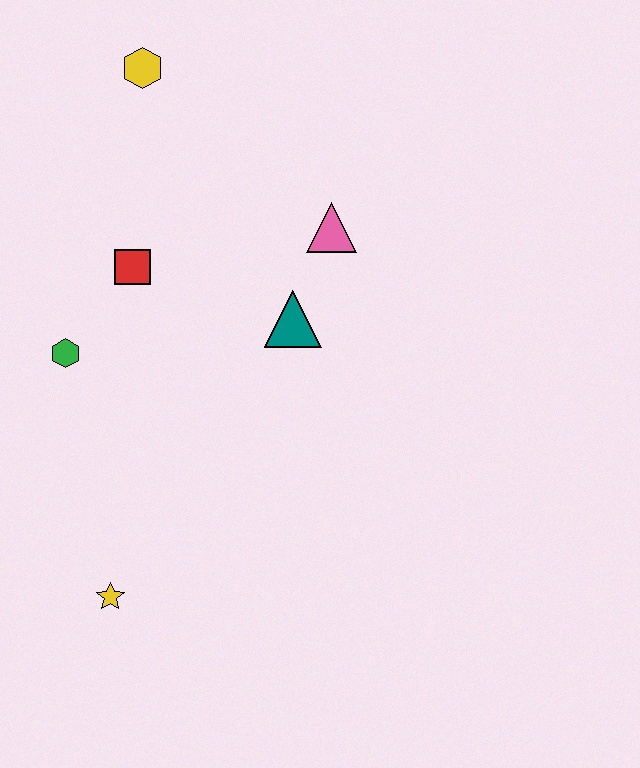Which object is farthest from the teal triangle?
The yellow star is farthest from the teal triangle.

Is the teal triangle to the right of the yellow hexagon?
Yes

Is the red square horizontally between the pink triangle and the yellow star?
Yes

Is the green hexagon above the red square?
No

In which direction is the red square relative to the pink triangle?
The red square is to the left of the pink triangle.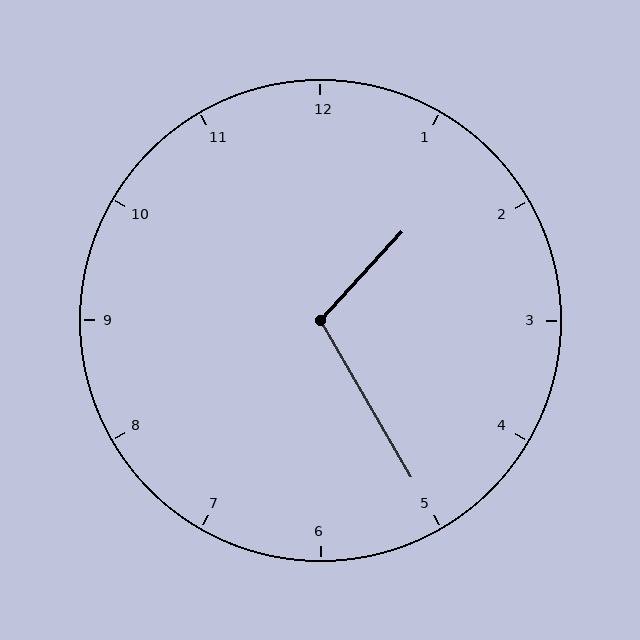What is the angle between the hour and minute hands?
Approximately 108 degrees.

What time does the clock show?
1:25.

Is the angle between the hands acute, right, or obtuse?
It is obtuse.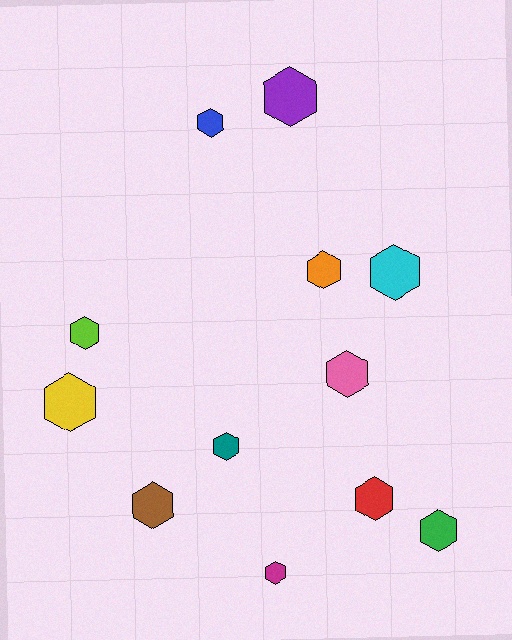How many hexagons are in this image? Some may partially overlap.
There are 12 hexagons.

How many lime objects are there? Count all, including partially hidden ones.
There is 1 lime object.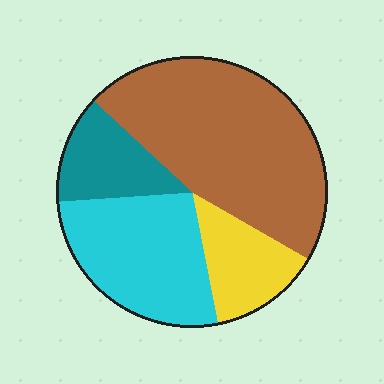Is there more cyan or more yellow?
Cyan.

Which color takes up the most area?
Brown, at roughly 45%.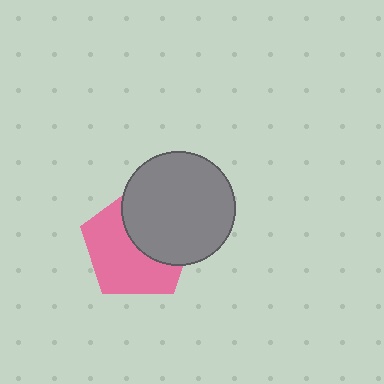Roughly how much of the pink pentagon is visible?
About half of it is visible (roughly 56%).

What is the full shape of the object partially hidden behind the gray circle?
The partially hidden object is a pink pentagon.